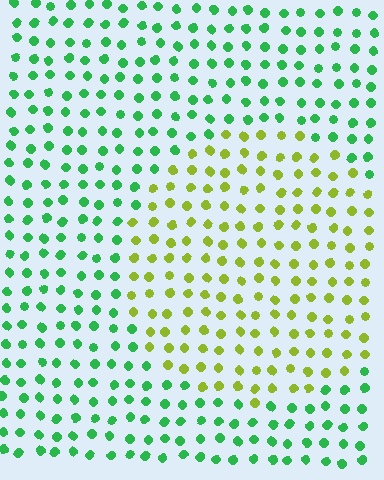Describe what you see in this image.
The image is filled with small green elements in a uniform arrangement. A circle-shaped region is visible where the elements are tinted to a slightly different hue, forming a subtle color boundary.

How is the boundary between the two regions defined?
The boundary is defined purely by a slight shift in hue (about 57 degrees). Spacing, size, and orientation are identical on both sides.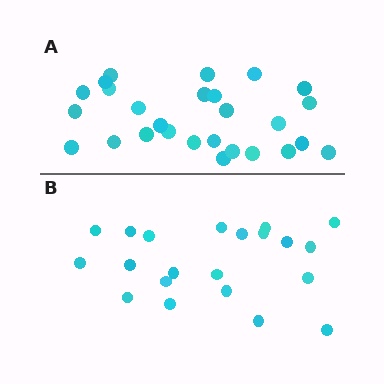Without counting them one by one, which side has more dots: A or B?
Region A (the top region) has more dots.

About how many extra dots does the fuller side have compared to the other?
Region A has about 6 more dots than region B.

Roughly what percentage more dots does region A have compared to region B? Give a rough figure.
About 30% more.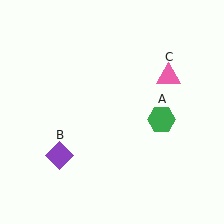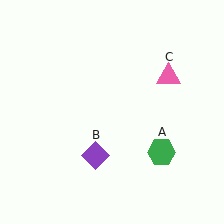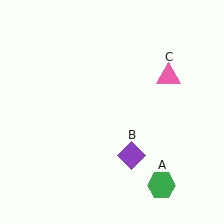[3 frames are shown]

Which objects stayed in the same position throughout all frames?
Pink triangle (object C) remained stationary.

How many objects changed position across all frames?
2 objects changed position: green hexagon (object A), purple diamond (object B).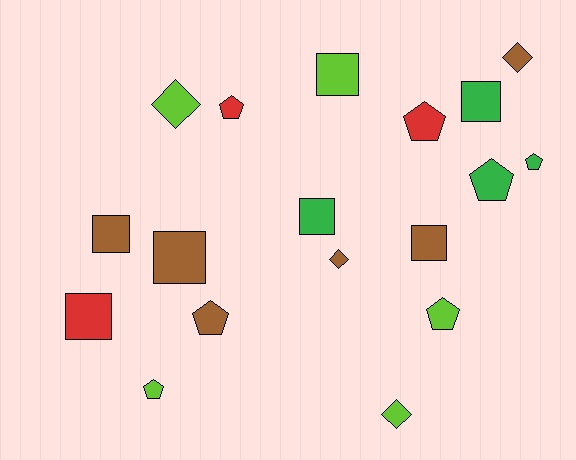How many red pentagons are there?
There are 2 red pentagons.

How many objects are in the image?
There are 18 objects.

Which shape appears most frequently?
Pentagon, with 7 objects.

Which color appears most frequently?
Brown, with 6 objects.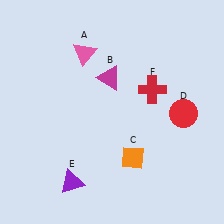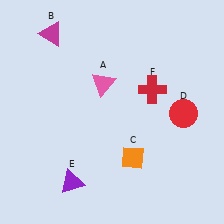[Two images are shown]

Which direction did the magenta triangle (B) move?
The magenta triangle (B) moved left.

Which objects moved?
The objects that moved are: the pink triangle (A), the magenta triangle (B).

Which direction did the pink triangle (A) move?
The pink triangle (A) moved down.